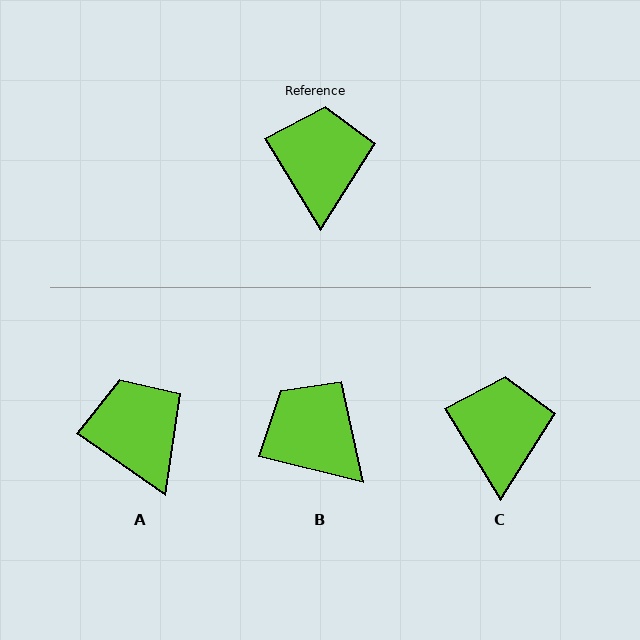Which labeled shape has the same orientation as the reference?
C.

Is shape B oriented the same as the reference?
No, it is off by about 45 degrees.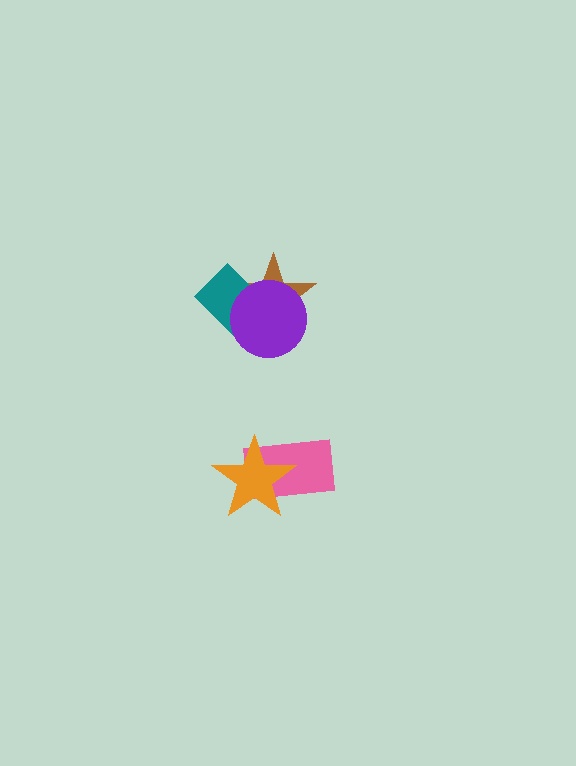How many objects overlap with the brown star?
2 objects overlap with the brown star.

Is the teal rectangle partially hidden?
Yes, it is partially covered by another shape.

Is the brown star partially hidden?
Yes, it is partially covered by another shape.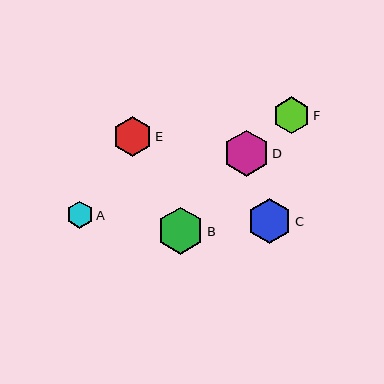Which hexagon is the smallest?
Hexagon A is the smallest with a size of approximately 27 pixels.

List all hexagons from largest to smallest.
From largest to smallest: B, D, C, E, F, A.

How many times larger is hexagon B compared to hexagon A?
Hexagon B is approximately 1.7 times the size of hexagon A.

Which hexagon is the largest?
Hexagon B is the largest with a size of approximately 47 pixels.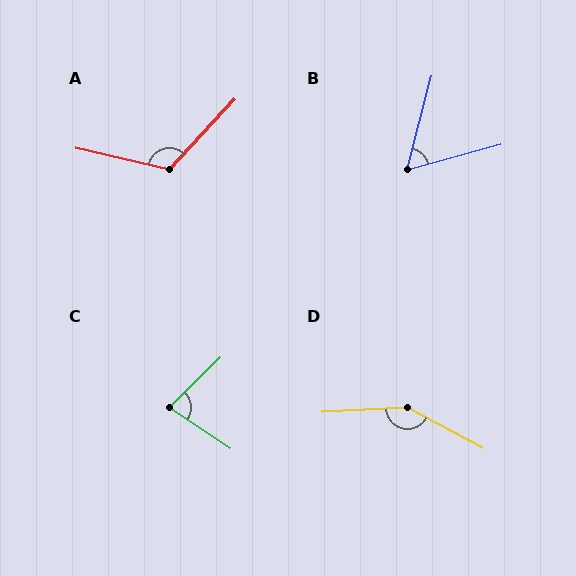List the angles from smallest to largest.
B (60°), C (78°), A (120°), D (149°).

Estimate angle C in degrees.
Approximately 78 degrees.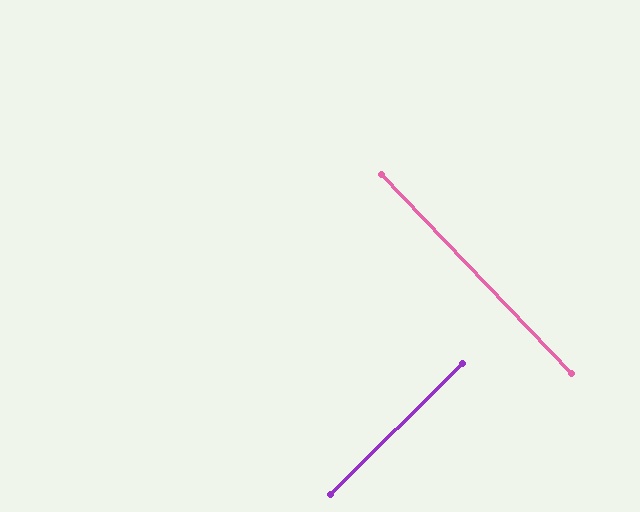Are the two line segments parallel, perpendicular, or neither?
Perpendicular — they meet at approximately 89°.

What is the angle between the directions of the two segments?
Approximately 89 degrees.